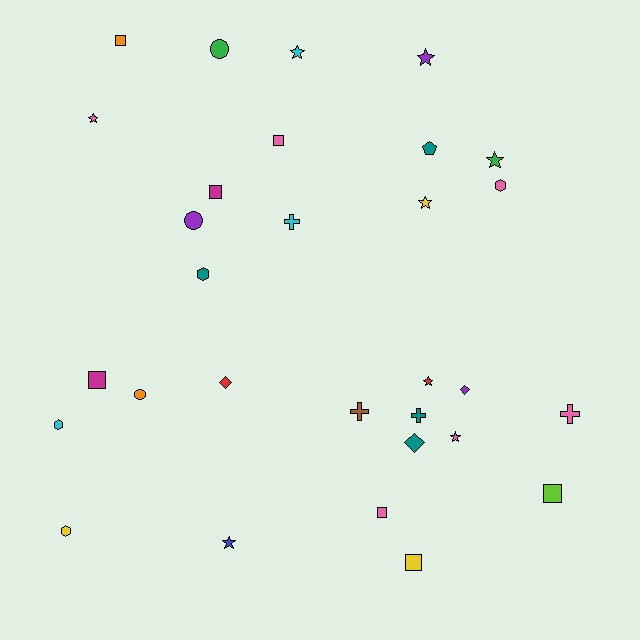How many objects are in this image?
There are 30 objects.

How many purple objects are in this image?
There are 3 purple objects.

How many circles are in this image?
There are 3 circles.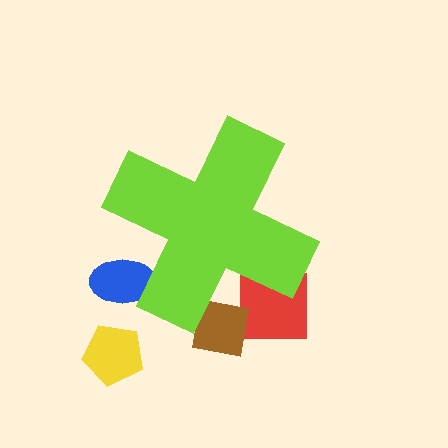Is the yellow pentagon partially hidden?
No, the yellow pentagon is fully visible.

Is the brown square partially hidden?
Yes, the brown square is partially hidden behind the lime cross.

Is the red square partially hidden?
Yes, the red square is partially hidden behind the lime cross.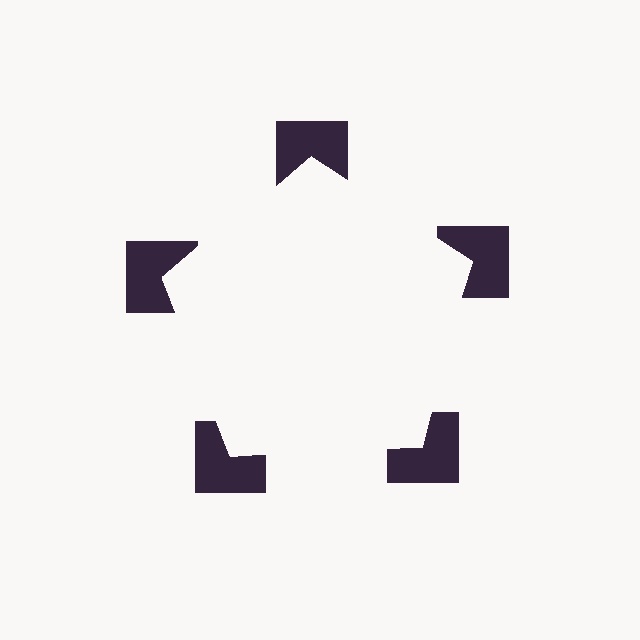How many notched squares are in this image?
There are 5 — one at each vertex of the illusory pentagon.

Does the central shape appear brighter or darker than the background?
It typically appears slightly brighter than the background, even though no actual brightness change is drawn.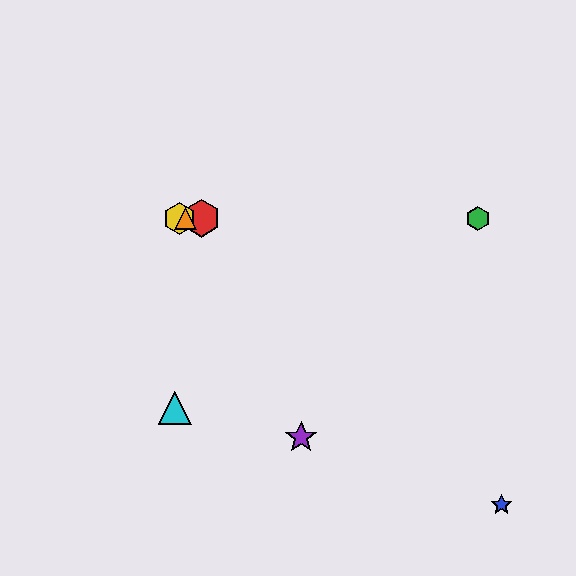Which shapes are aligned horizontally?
The red hexagon, the green hexagon, the yellow hexagon, the orange triangle are aligned horizontally.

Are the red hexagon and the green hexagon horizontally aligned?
Yes, both are at y≈218.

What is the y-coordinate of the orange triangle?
The orange triangle is at y≈218.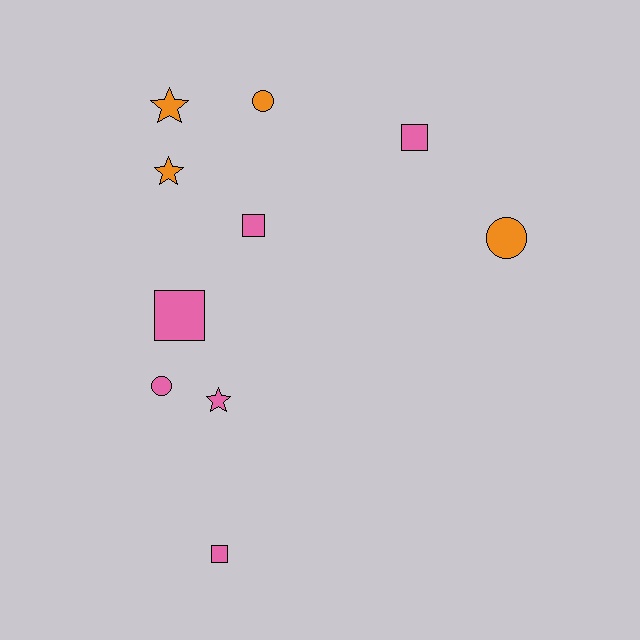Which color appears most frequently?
Pink, with 6 objects.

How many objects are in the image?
There are 10 objects.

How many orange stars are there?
There are 2 orange stars.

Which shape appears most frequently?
Square, with 4 objects.